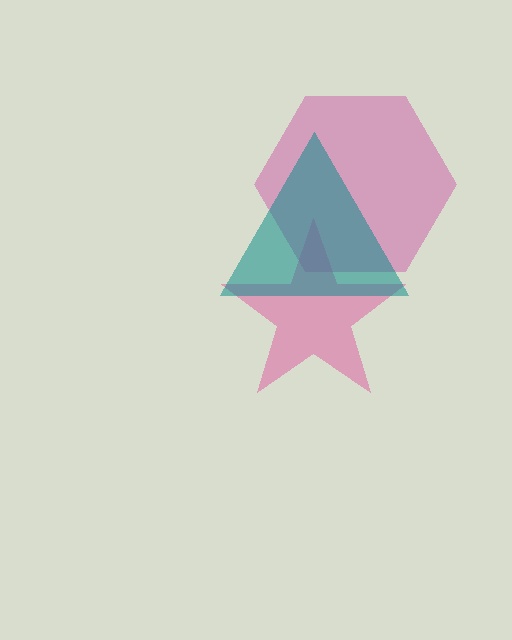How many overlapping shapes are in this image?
There are 3 overlapping shapes in the image.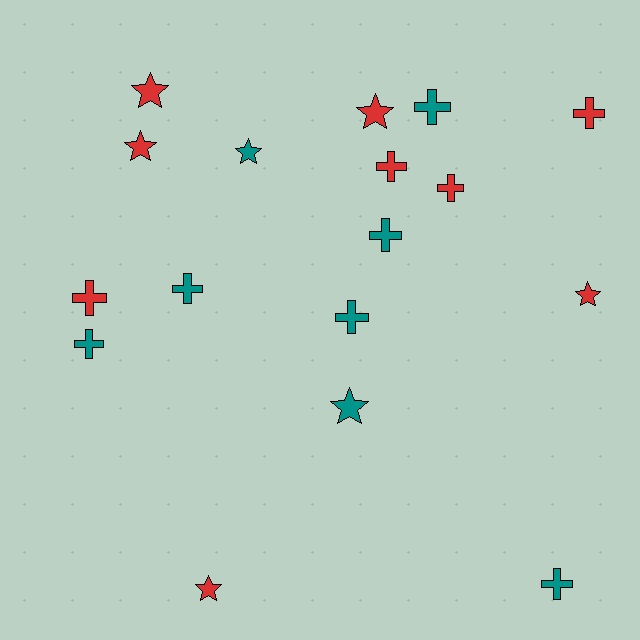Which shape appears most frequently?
Cross, with 10 objects.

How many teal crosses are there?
There are 6 teal crosses.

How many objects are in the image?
There are 17 objects.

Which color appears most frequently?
Red, with 9 objects.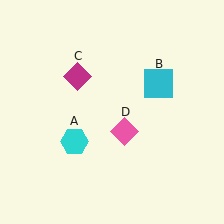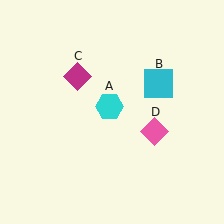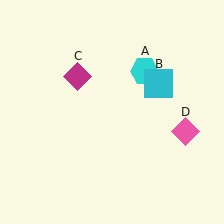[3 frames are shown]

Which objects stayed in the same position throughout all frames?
Cyan square (object B) and magenta diamond (object C) remained stationary.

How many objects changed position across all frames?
2 objects changed position: cyan hexagon (object A), pink diamond (object D).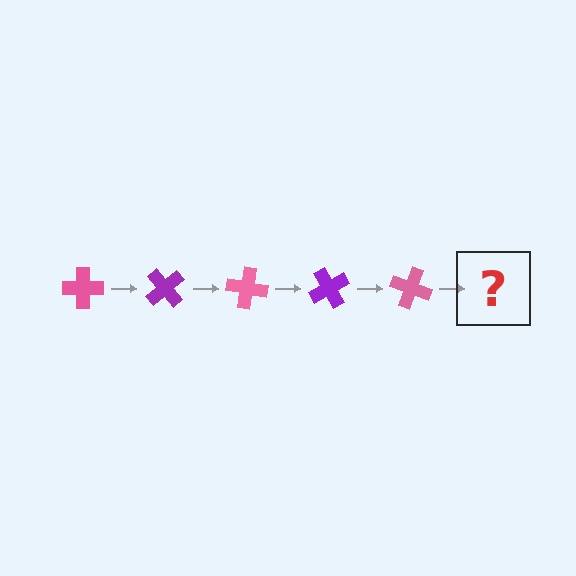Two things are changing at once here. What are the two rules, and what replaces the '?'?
The two rules are that it rotates 50 degrees each step and the color cycles through pink and purple. The '?' should be a purple cross, rotated 250 degrees from the start.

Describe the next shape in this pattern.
It should be a purple cross, rotated 250 degrees from the start.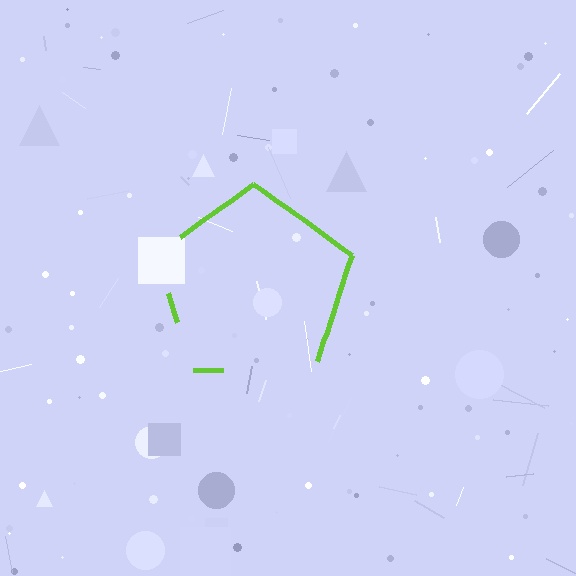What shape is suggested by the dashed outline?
The dashed outline suggests a pentagon.